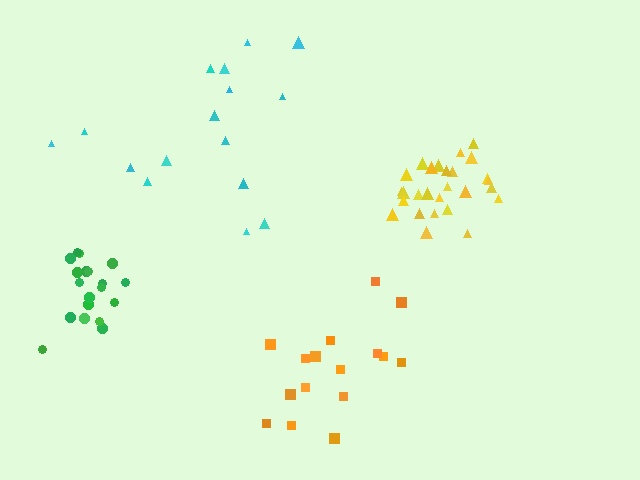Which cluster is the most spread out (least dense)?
Cyan.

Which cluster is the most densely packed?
Yellow.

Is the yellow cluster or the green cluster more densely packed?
Yellow.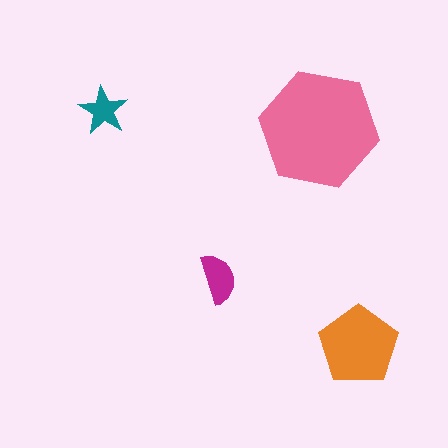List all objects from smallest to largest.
The teal star, the magenta semicircle, the orange pentagon, the pink hexagon.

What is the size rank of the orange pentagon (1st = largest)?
2nd.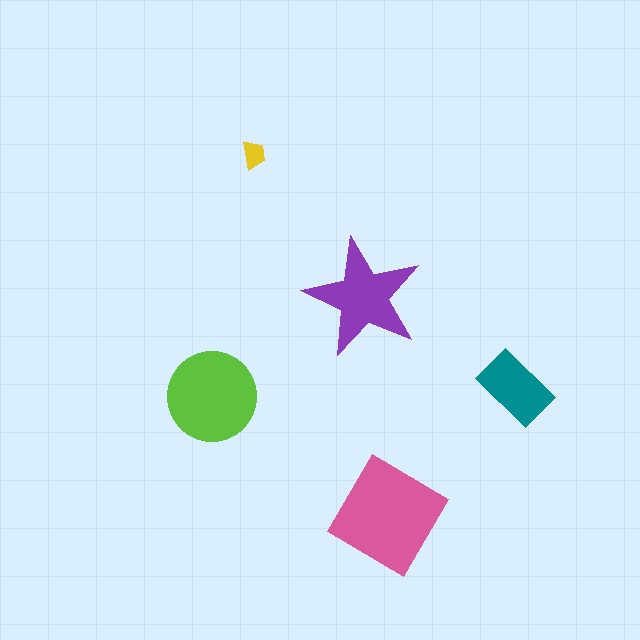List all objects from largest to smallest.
The pink diamond, the lime circle, the purple star, the teal rectangle, the yellow trapezoid.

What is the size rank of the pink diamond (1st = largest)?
1st.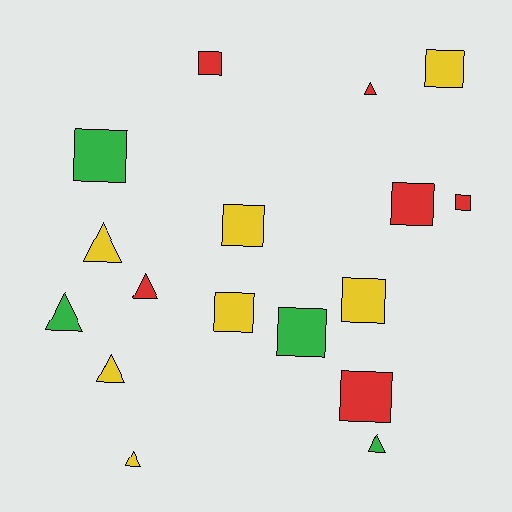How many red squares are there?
There are 4 red squares.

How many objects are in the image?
There are 17 objects.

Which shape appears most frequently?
Square, with 10 objects.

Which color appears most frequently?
Yellow, with 7 objects.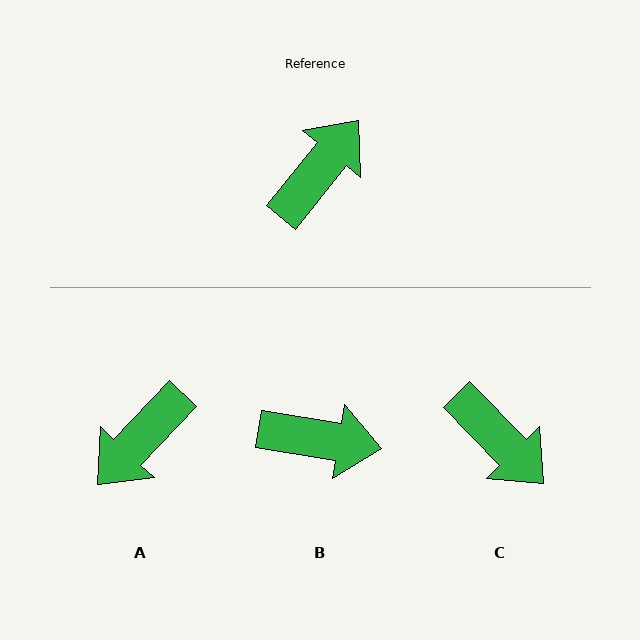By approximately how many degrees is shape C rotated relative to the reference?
Approximately 97 degrees clockwise.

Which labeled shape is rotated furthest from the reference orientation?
A, about 175 degrees away.